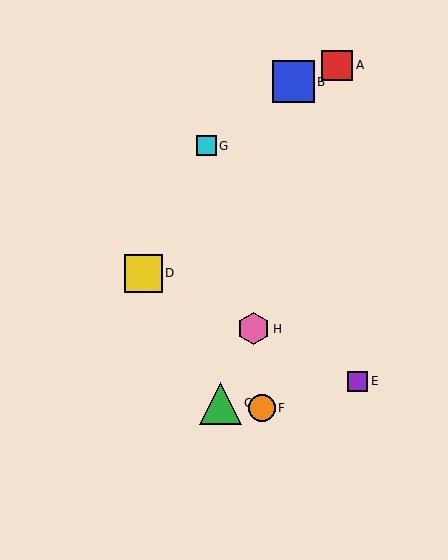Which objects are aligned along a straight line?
Objects D, E, H are aligned along a straight line.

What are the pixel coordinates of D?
Object D is at (144, 273).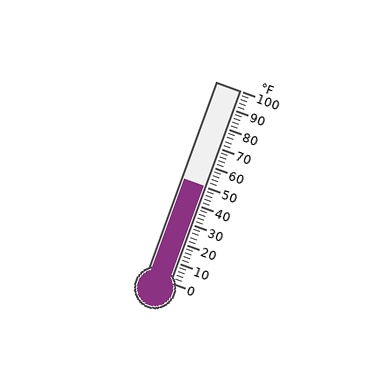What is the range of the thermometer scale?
The thermometer scale ranges from 0°F to 100°F.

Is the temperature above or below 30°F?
The temperature is above 30°F.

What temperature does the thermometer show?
The thermometer shows approximately 50°F.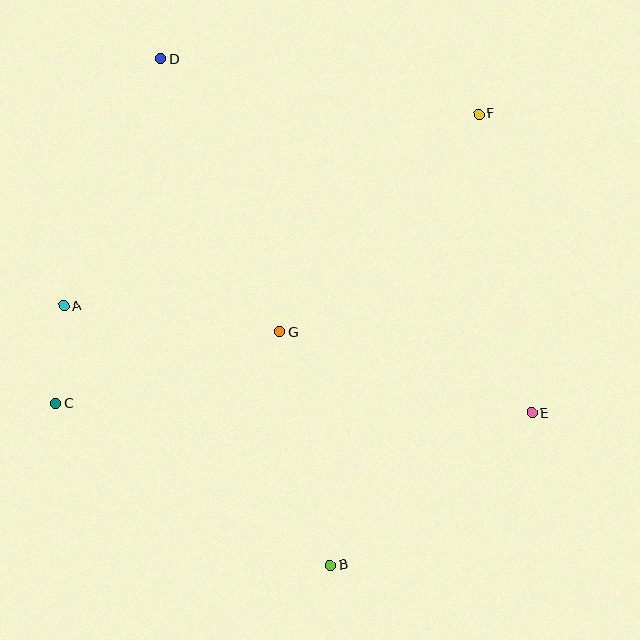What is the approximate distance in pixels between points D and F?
The distance between D and F is approximately 323 pixels.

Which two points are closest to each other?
Points A and C are closest to each other.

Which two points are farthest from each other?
Points B and D are farthest from each other.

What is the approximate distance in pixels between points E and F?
The distance between E and F is approximately 304 pixels.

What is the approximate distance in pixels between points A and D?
The distance between A and D is approximately 265 pixels.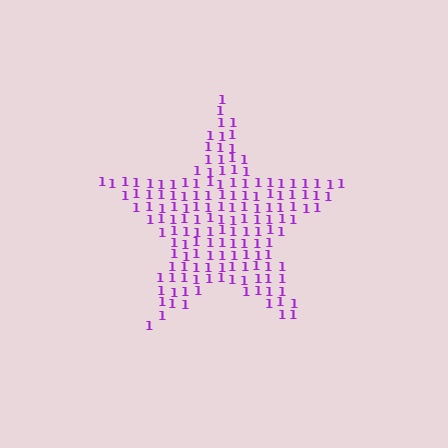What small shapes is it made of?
It is made of small digit 1's.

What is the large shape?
The large shape is a star.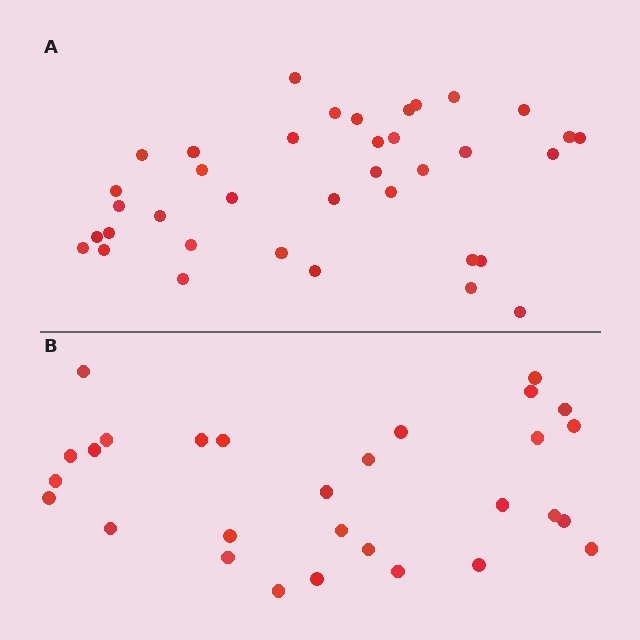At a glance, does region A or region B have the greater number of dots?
Region A (the top region) has more dots.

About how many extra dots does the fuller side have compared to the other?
Region A has roughly 8 or so more dots than region B.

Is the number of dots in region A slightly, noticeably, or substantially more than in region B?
Region A has noticeably more, but not dramatically so. The ratio is roughly 1.3 to 1.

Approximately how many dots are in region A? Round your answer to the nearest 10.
About 40 dots. (The exact count is 37, which rounds to 40.)